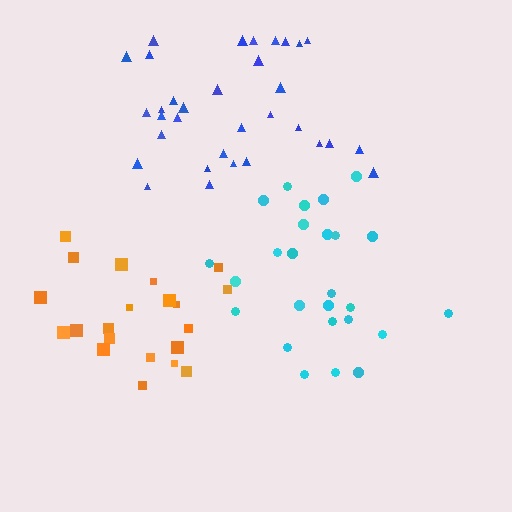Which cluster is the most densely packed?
Blue.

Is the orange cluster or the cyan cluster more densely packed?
Cyan.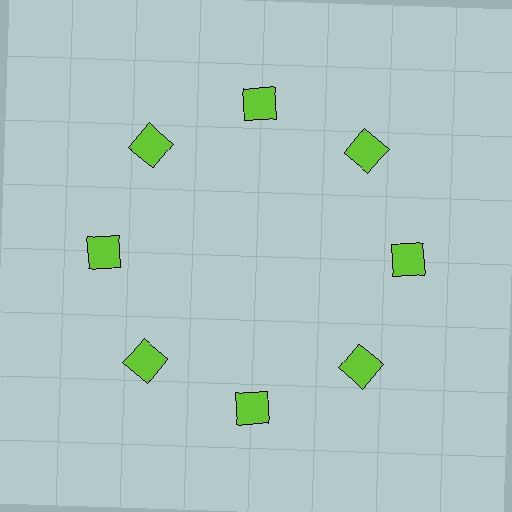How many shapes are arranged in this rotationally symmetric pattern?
There are 8 shapes, arranged in 8 groups of 1.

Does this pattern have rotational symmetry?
Yes, this pattern has 8-fold rotational symmetry. It looks the same after rotating 45 degrees around the center.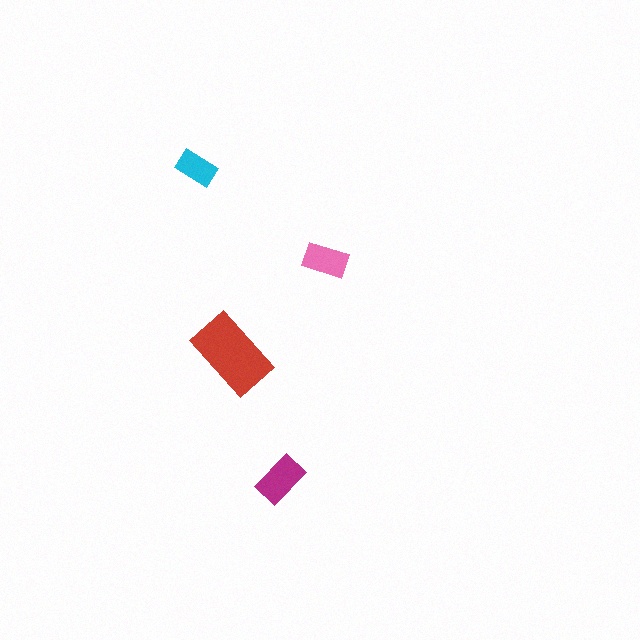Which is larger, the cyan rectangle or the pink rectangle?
The pink one.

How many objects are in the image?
There are 4 objects in the image.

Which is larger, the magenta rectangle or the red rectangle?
The red one.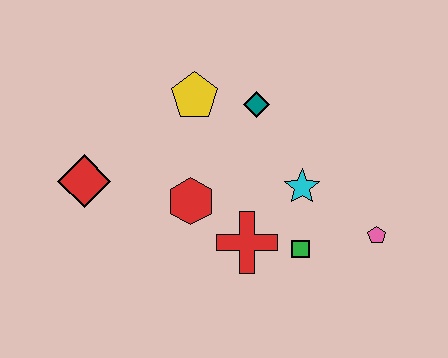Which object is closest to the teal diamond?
The yellow pentagon is closest to the teal diamond.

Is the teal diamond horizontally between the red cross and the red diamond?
No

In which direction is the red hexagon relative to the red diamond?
The red hexagon is to the right of the red diamond.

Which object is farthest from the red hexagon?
The pink pentagon is farthest from the red hexagon.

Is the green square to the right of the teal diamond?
Yes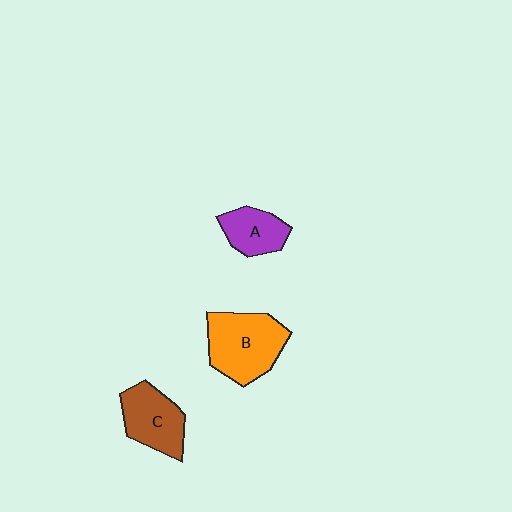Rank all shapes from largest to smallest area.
From largest to smallest: B (orange), C (brown), A (purple).